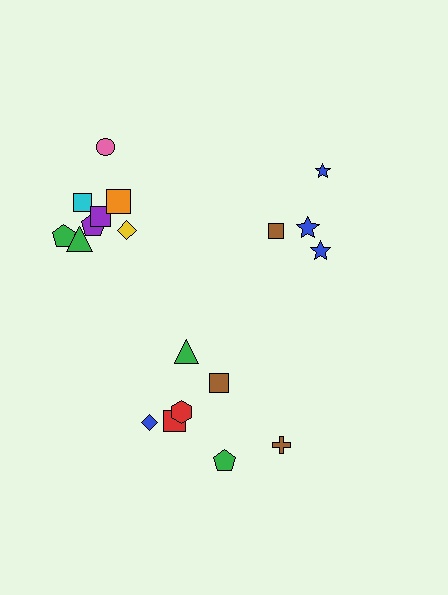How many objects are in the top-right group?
There are 4 objects.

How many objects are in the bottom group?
There are 7 objects.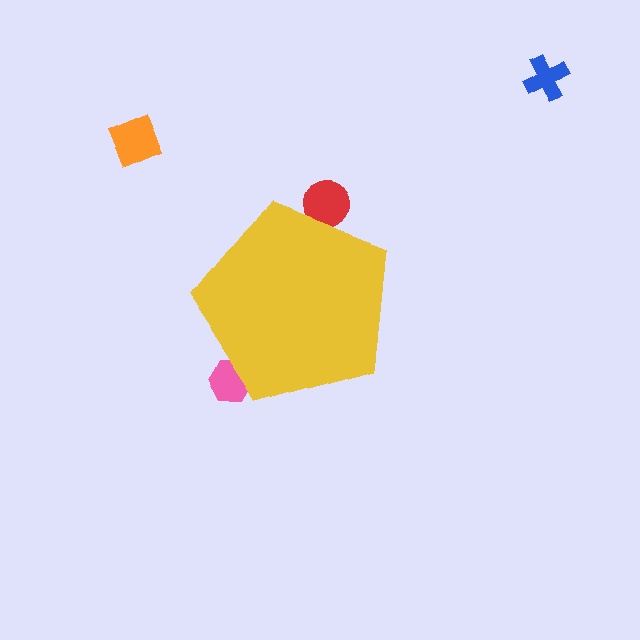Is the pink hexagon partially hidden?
Yes, the pink hexagon is partially hidden behind the yellow pentagon.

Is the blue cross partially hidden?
No, the blue cross is fully visible.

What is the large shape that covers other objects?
A yellow pentagon.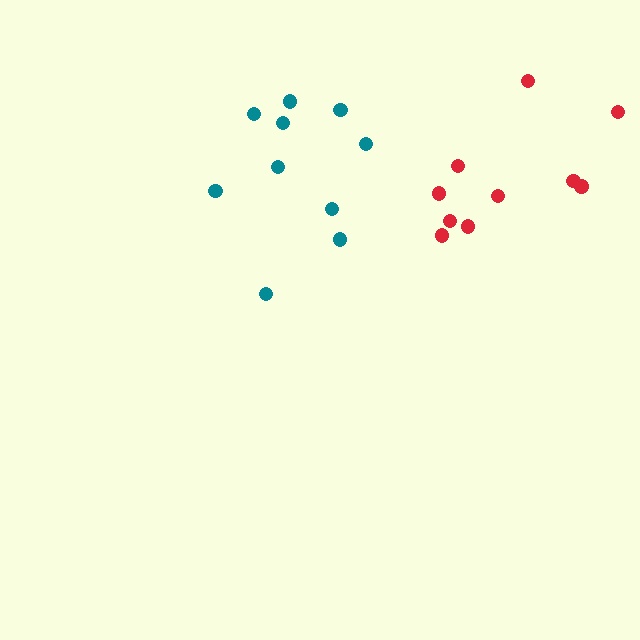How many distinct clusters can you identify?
There are 2 distinct clusters.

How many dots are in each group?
Group 1: 10 dots, Group 2: 10 dots (20 total).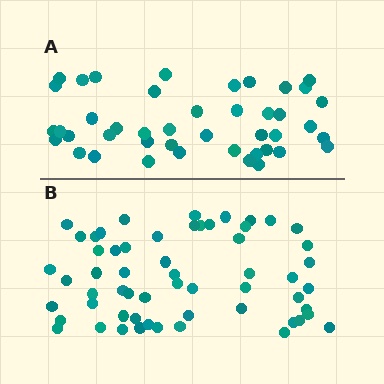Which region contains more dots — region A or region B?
Region B (the bottom region) has more dots.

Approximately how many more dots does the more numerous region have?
Region B has approximately 15 more dots than region A.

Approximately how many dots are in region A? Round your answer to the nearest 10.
About 40 dots. (The exact count is 43, which rounds to 40.)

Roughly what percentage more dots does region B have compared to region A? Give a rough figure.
About 35% more.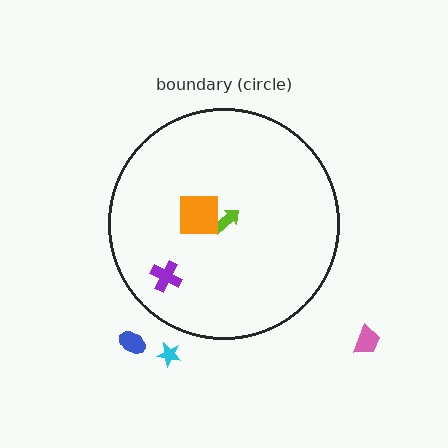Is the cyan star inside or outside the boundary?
Outside.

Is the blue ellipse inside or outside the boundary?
Outside.